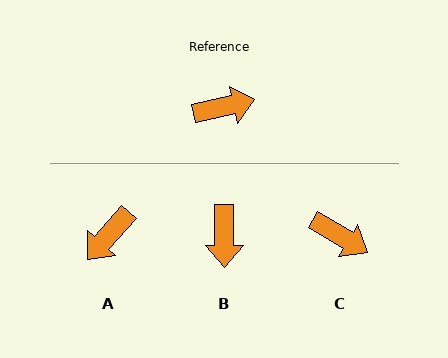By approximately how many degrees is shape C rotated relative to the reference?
Approximately 44 degrees clockwise.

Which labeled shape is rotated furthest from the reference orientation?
A, about 144 degrees away.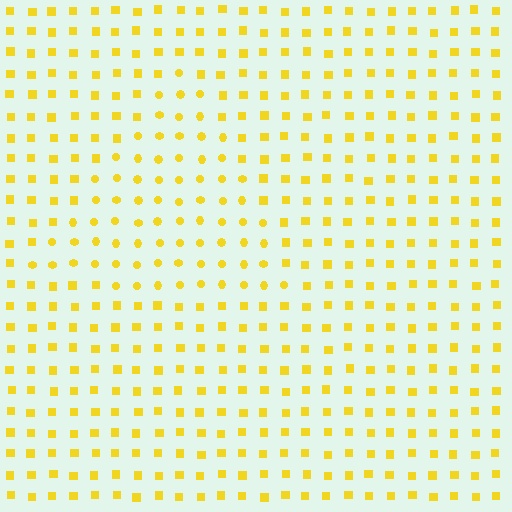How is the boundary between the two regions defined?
The boundary is defined by a change in element shape: circles inside vs. squares outside. All elements share the same color and spacing.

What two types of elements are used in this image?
The image uses circles inside the triangle region and squares outside it.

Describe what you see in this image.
The image is filled with small yellow elements arranged in a uniform grid. A triangle-shaped region contains circles, while the surrounding area contains squares. The boundary is defined purely by the change in element shape.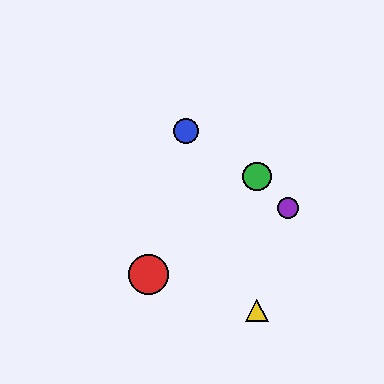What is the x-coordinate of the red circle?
The red circle is at x≈148.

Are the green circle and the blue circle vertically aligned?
No, the green circle is at x≈257 and the blue circle is at x≈186.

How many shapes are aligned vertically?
2 shapes (the green circle, the yellow triangle) are aligned vertically.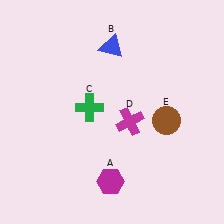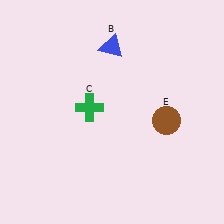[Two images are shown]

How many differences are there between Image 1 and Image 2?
There are 2 differences between the two images.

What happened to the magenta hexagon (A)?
The magenta hexagon (A) was removed in Image 2. It was in the bottom-left area of Image 1.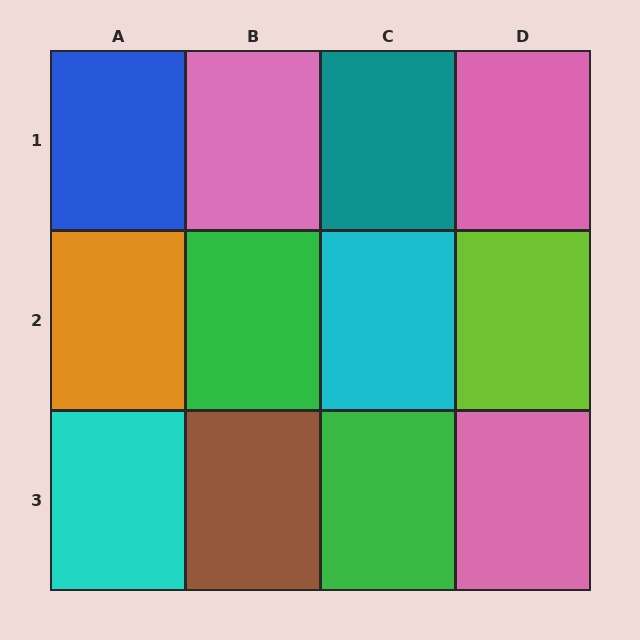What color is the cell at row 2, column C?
Cyan.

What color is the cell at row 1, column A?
Blue.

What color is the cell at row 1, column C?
Teal.